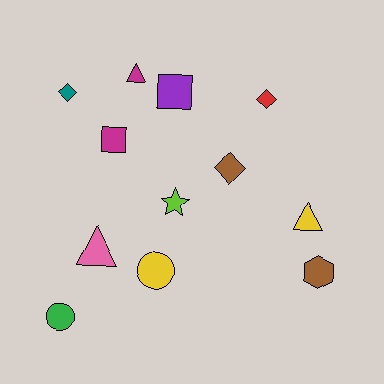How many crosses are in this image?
There are no crosses.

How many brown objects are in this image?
There are 2 brown objects.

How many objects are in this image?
There are 12 objects.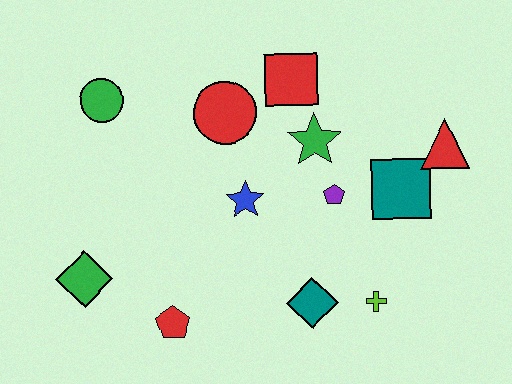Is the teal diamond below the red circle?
Yes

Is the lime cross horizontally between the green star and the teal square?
Yes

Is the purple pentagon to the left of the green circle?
No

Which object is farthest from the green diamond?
The red triangle is farthest from the green diamond.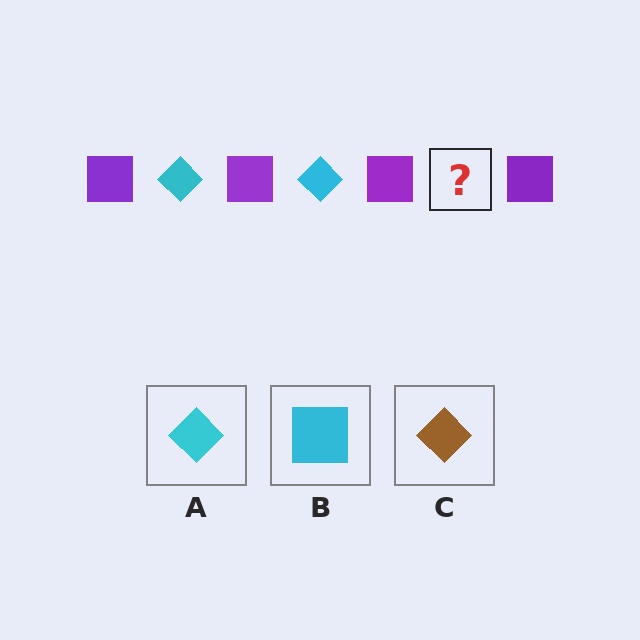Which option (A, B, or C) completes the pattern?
A.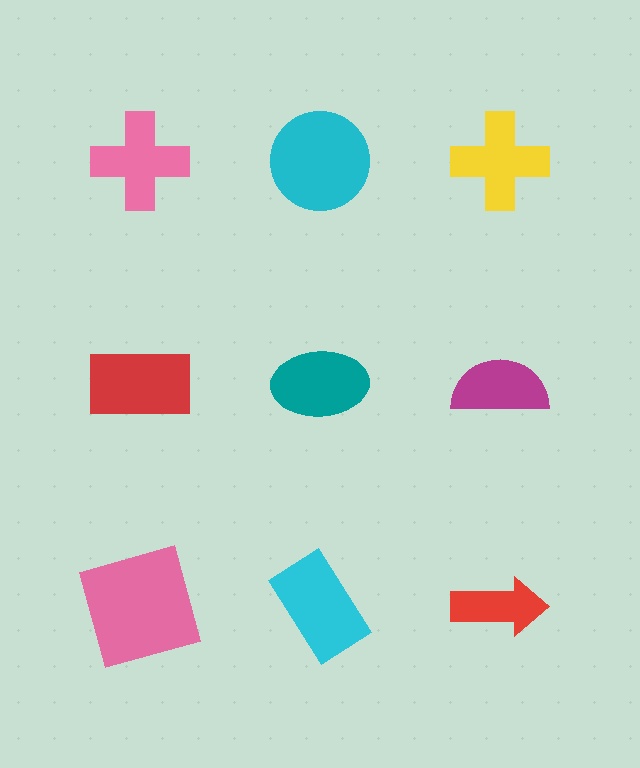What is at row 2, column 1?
A red rectangle.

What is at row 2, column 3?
A magenta semicircle.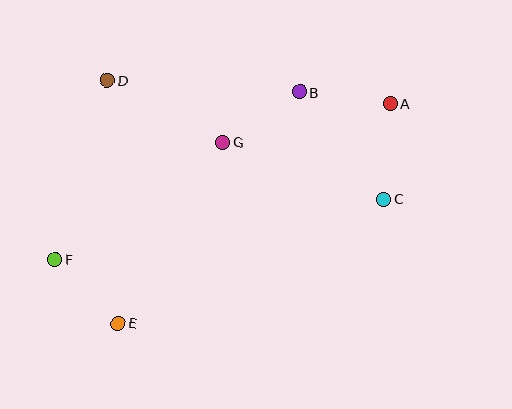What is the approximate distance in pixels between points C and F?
The distance between C and F is approximately 334 pixels.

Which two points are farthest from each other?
Points A and F are farthest from each other.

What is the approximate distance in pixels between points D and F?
The distance between D and F is approximately 187 pixels.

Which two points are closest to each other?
Points E and F are closest to each other.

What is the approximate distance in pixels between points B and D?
The distance between B and D is approximately 192 pixels.